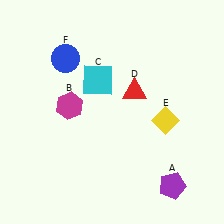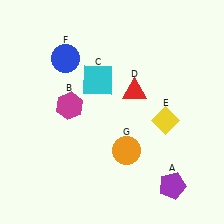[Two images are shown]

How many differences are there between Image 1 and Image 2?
There is 1 difference between the two images.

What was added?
An orange circle (G) was added in Image 2.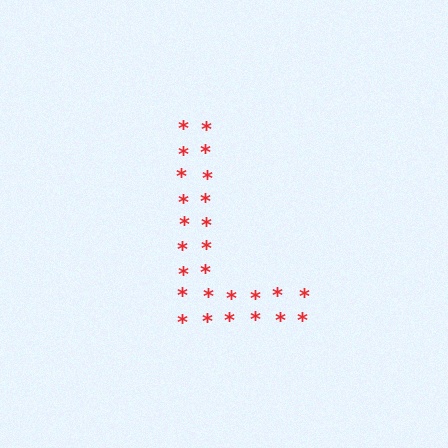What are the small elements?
The small elements are asterisks.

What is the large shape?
The large shape is the letter L.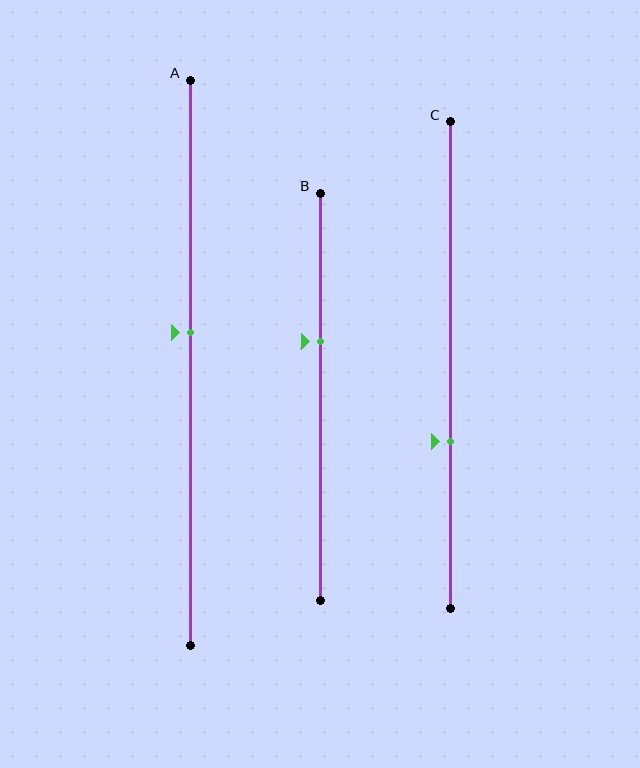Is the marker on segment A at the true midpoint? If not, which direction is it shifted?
No, the marker on segment A is shifted upward by about 5% of the segment length.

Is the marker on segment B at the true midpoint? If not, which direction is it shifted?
No, the marker on segment B is shifted upward by about 14% of the segment length.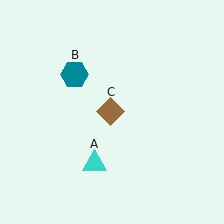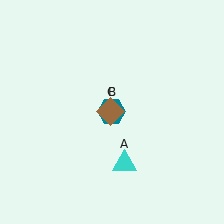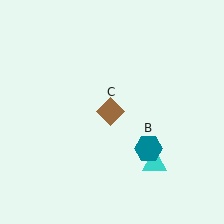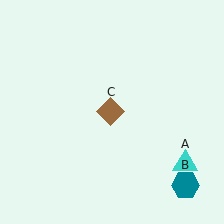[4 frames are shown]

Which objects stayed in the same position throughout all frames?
Brown diamond (object C) remained stationary.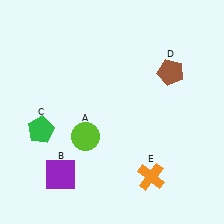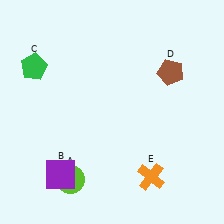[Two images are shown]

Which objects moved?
The objects that moved are: the lime circle (A), the green pentagon (C).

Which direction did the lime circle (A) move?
The lime circle (A) moved down.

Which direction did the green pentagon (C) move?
The green pentagon (C) moved up.